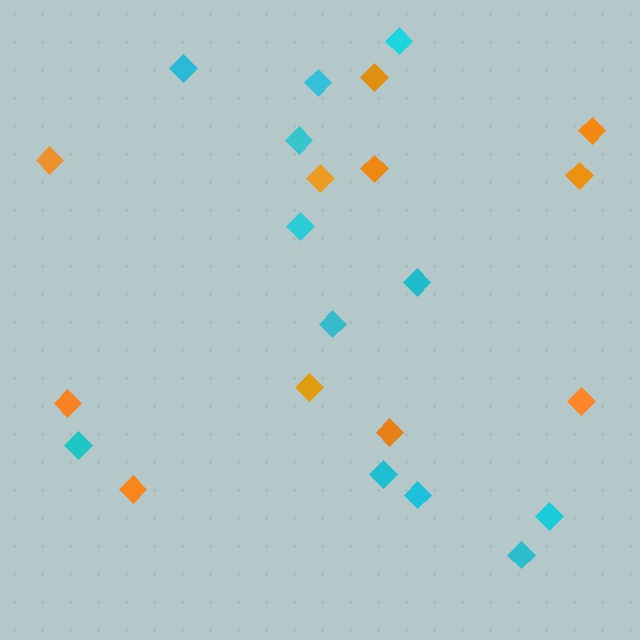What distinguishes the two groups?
There are 2 groups: one group of cyan diamonds (12) and one group of orange diamonds (11).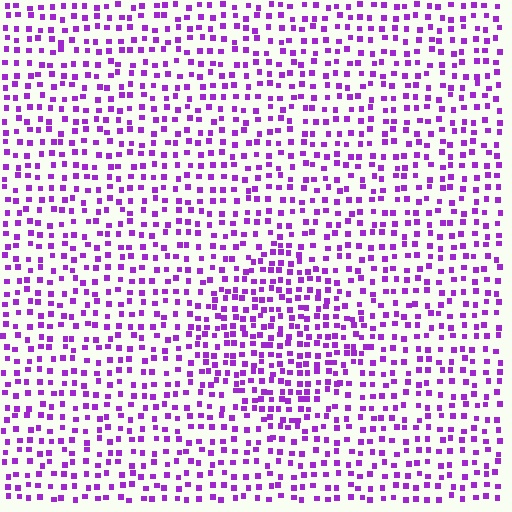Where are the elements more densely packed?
The elements are more densely packed inside the diamond boundary.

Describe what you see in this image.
The image contains small purple elements arranged at two different densities. A diamond-shaped region is visible where the elements are more densely packed than the surrounding area.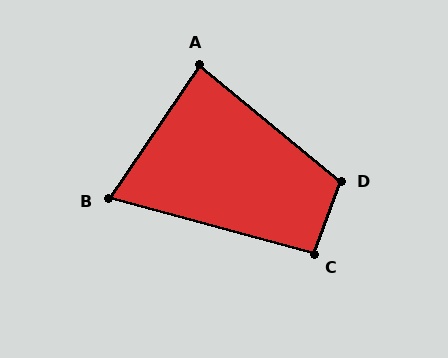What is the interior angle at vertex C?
Approximately 95 degrees (obtuse).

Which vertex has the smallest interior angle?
B, at approximately 71 degrees.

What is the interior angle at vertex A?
Approximately 85 degrees (acute).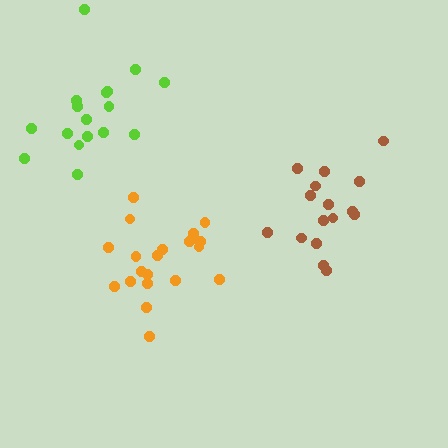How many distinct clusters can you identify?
There are 3 distinct clusters.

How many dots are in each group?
Group 1: 20 dots, Group 2: 16 dots, Group 3: 17 dots (53 total).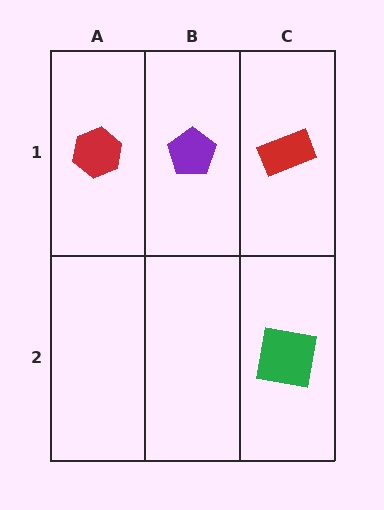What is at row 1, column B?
A purple pentagon.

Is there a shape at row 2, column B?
No, that cell is empty.